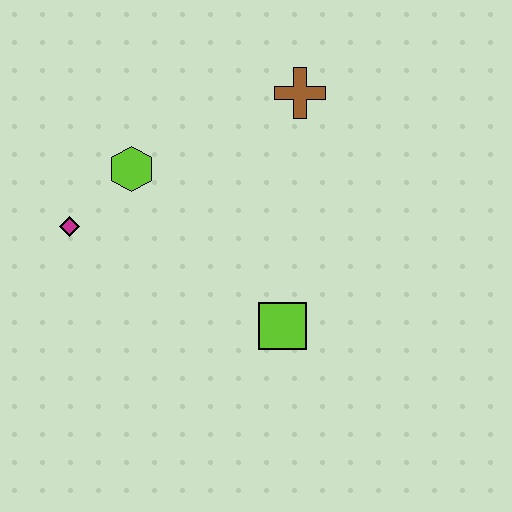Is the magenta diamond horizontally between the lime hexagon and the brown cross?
No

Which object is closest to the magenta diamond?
The lime hexagon is closest to the magenta diamond.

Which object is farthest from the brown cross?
The magenta diamond is farthest from the brown cross.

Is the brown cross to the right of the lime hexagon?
Yes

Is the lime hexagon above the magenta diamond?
Yes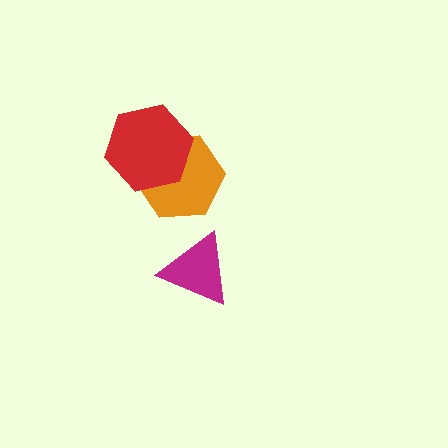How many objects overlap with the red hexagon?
1 object overlaps with the red hexagon.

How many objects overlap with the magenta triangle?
0 objects overlap with the magenta triangle.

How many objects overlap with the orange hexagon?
1 object overlaps with the orange hexagon.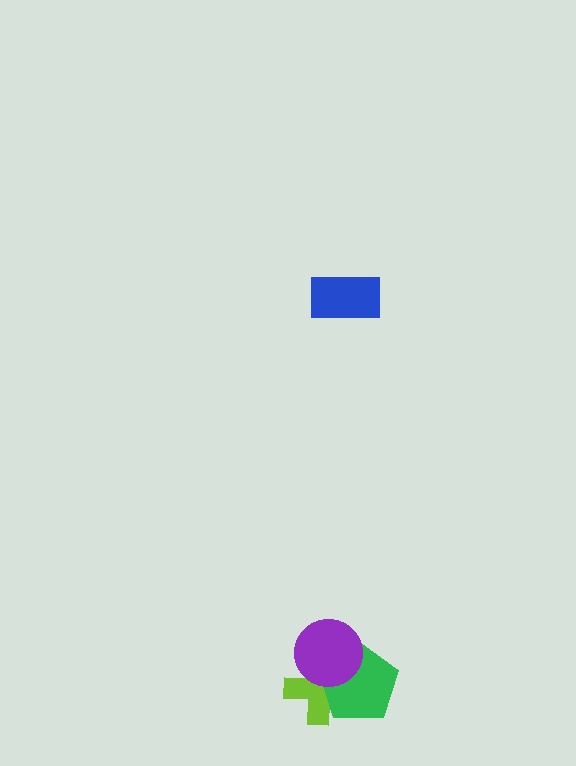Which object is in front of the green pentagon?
The purple circle is in front of the green pentagon.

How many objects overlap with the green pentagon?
2 objects overlap with the green pentagon.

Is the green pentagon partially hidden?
Yes, it is partially covered by another shape.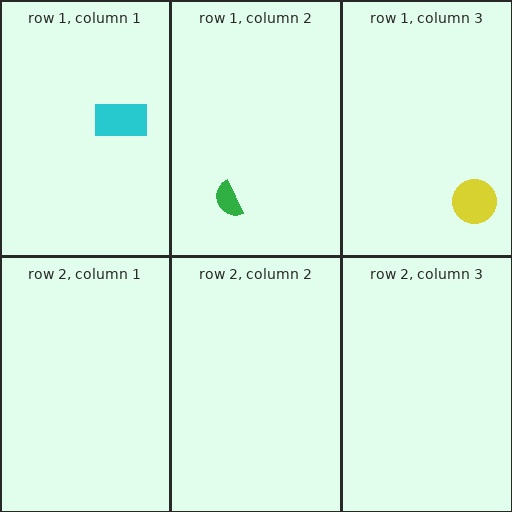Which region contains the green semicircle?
The row 1, column 2 region.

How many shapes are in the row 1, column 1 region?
1.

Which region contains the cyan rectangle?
The row 1, column 1 region.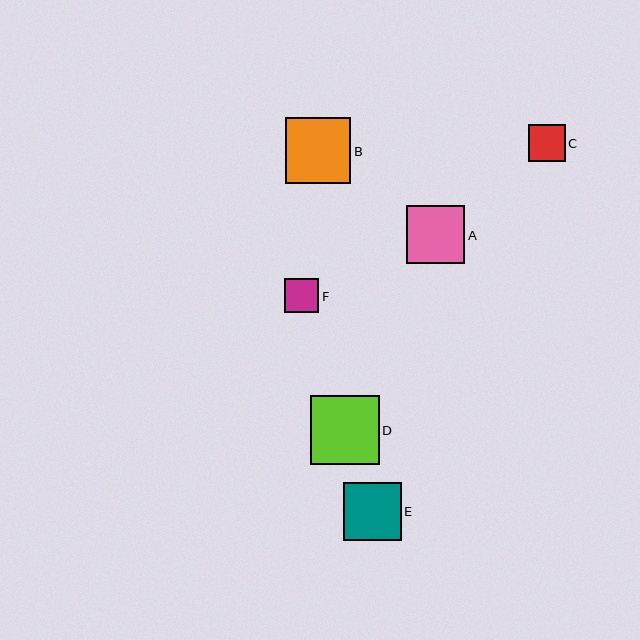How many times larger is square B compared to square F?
Square B is approximately 1.9 times the size of square F.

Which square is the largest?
Square D is the largest with a size of approximately 69 pixels.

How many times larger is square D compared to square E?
Square D is approximately 1.2 times the size of square E.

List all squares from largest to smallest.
From largest to smallest: D, B, A, E, C, F.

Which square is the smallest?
Square F is the smallest with a size of approximately 34 pixels.